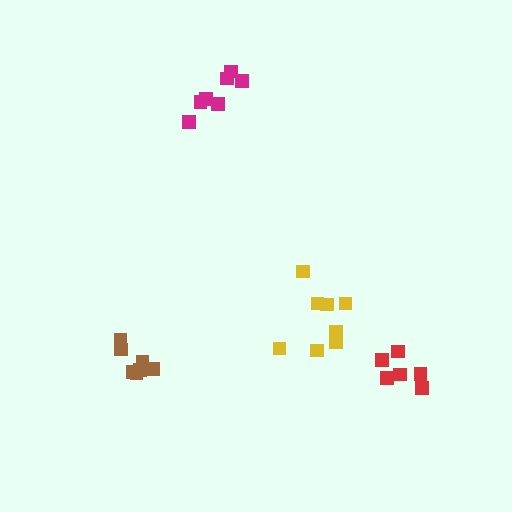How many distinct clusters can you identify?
There are 4 distinct clusters.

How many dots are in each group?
Group 1: 7 dots, Group 2: 7 dots, Group 3: 8 dots, Group 4: 6 dots (28 total).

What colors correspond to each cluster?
The clusters are colored: magenta, brown, yellow, red.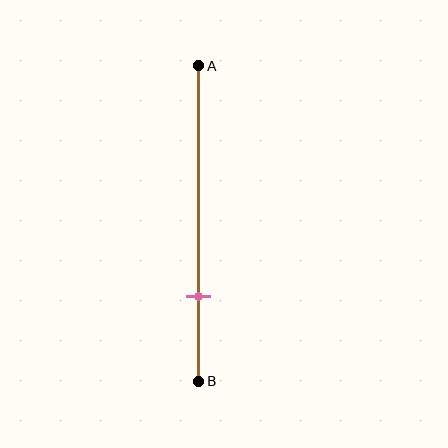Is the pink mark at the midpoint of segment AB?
No, the mark is at about 75% from A, not at the 50% midpoint.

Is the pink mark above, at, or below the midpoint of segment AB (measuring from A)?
The pink mark is below the midpoint of segment AB.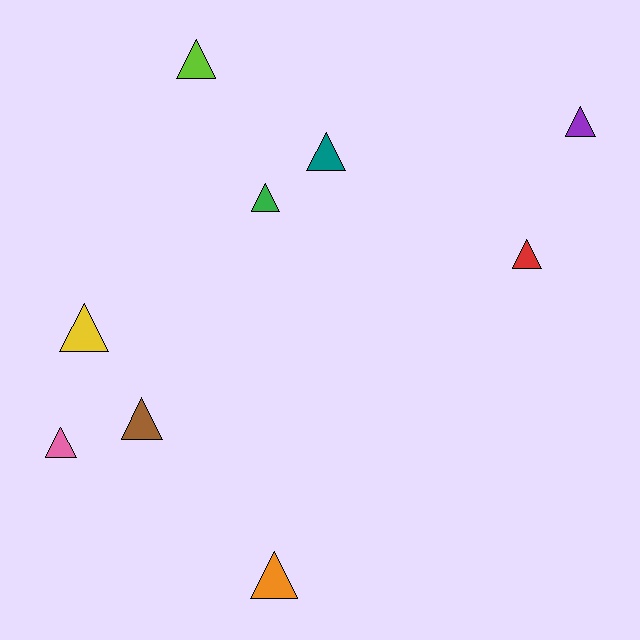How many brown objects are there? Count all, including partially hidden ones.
There is 1 brown object.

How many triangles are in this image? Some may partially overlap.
There are 9 triangles.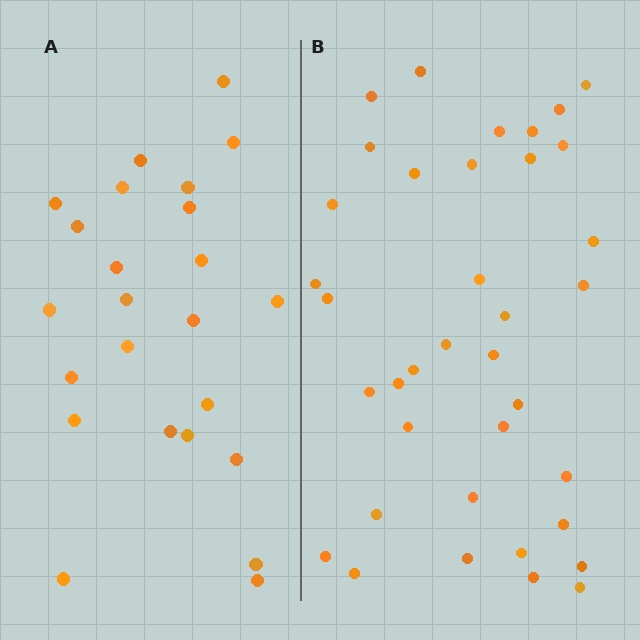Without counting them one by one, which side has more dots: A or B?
Region B (the right region) has more dots.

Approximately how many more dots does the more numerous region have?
Region B has approximately 15 more dots than region A.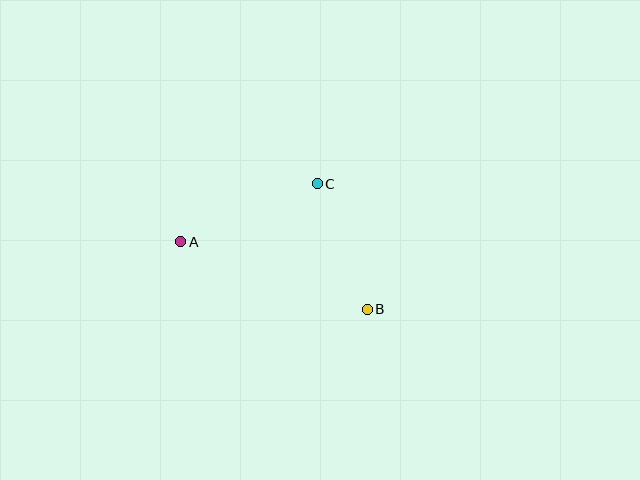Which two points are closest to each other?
Points B and C are closest to each other.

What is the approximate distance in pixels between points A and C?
The distance between A and C is approximately 148 pixels.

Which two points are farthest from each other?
Points A and B are farthest from each other.